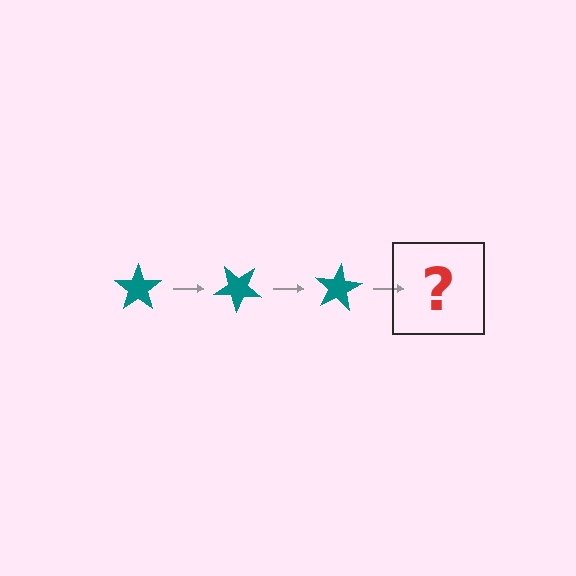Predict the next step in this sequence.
The next step is a teal star rotated 120 degrees.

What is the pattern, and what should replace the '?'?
The pattern is that the star rotates 40 degrees each step. The '?' should be a teal star rotated 120 degrees.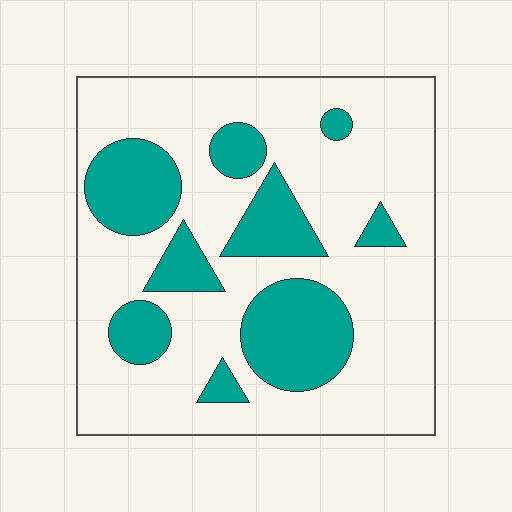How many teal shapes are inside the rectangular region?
9.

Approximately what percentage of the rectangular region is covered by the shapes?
Approximately 25%.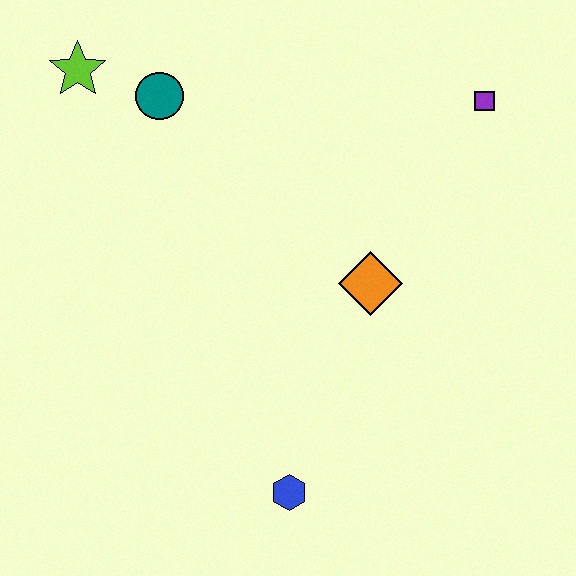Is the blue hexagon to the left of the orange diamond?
Yes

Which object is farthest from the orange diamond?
The lime star is farthest from the orange diamond.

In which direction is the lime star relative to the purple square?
The lime star is to the left of the purple square.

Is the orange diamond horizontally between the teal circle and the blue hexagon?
No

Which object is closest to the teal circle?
The lime star is closest to the teal circle.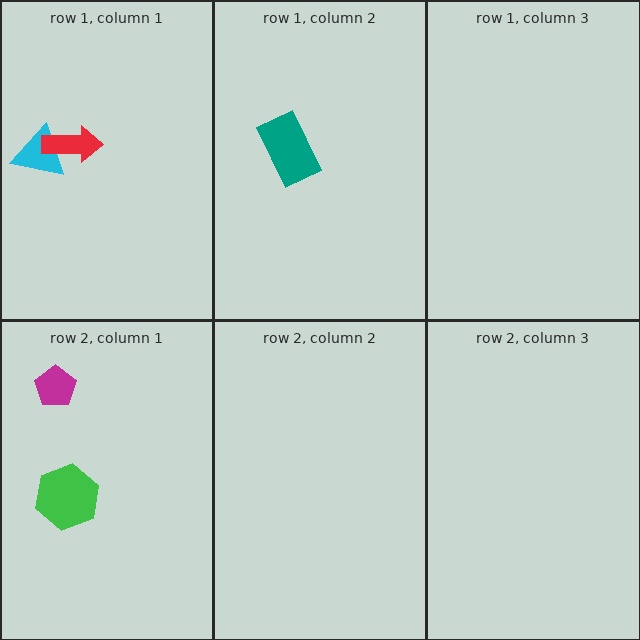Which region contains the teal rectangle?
The row 1, column 2 region.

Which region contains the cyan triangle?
The row 1, column 1 region.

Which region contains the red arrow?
The row 1, column 1 region.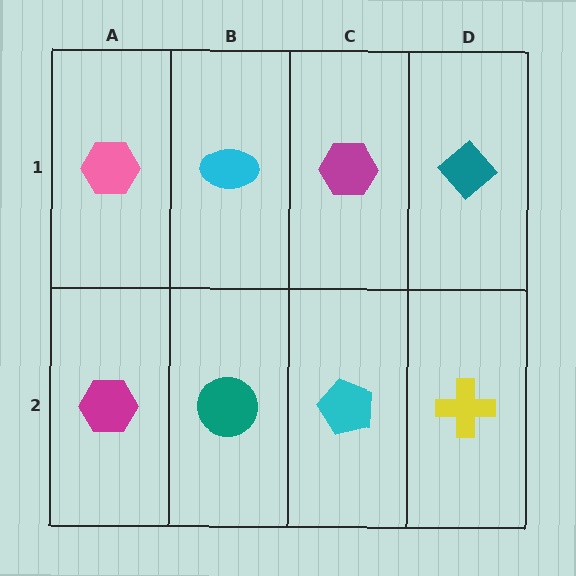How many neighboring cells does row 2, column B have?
3.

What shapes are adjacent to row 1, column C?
A cyan pentagon (row 2, column C), a cyan ellipse (row 1, column B), a teal diamond (row 1, column D).